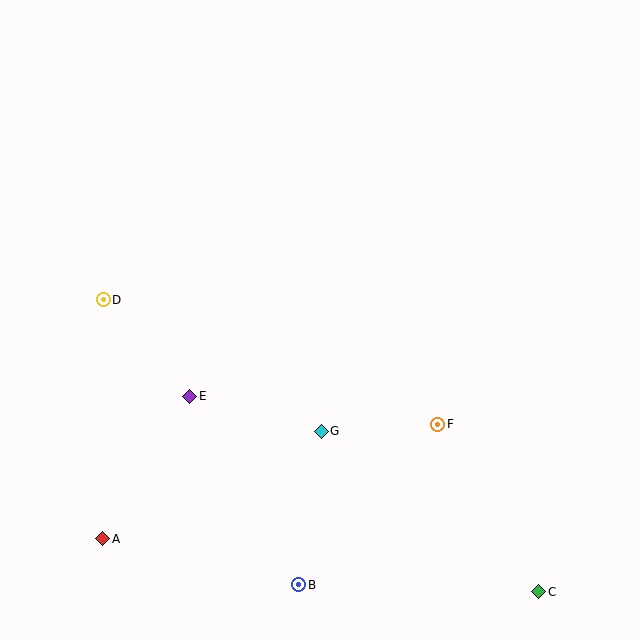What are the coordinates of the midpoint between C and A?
The midpoint between C and A is at (321, 565).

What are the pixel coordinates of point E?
Point E is at (190, 396).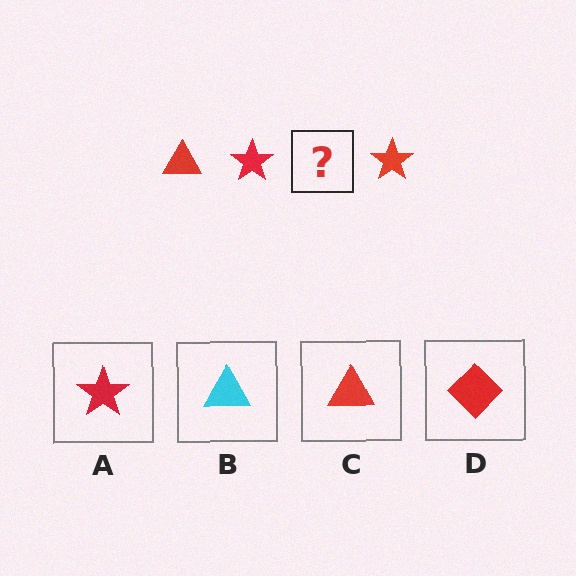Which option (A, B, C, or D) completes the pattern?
C.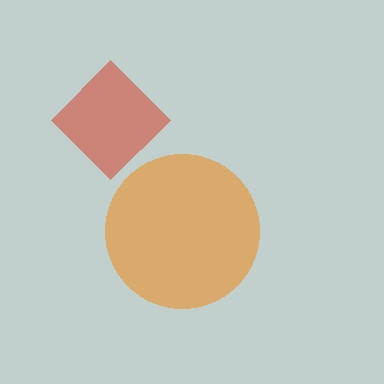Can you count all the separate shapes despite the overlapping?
Yes, there are 2 separate shapes.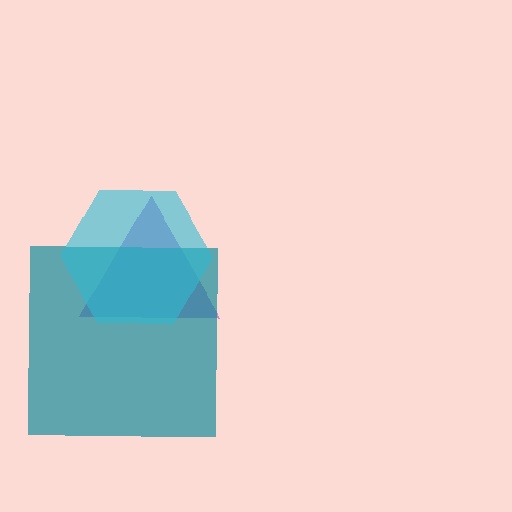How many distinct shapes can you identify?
There are 3 distinct shapes: a purple triangle, a teal square, a cyan hexagon.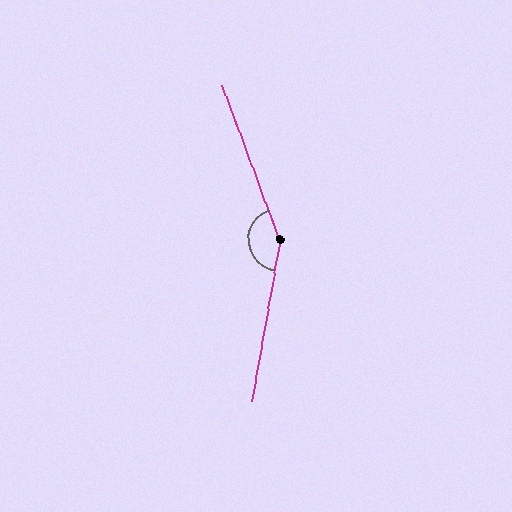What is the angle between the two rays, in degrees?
Approximately 150 degrees.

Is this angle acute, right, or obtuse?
It is obtuse.